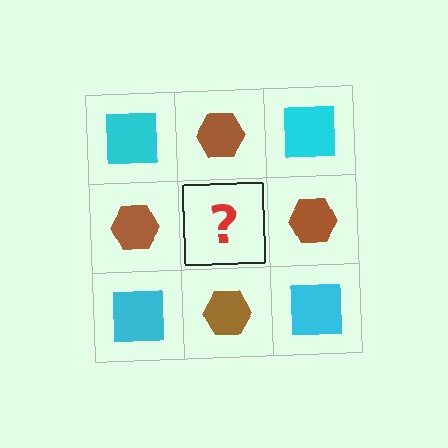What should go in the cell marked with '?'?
The missing cell should contain a cyan square.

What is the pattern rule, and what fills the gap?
The rule is that it alternates cyan square and brown hexagon in a checkerboard pattern. The gap should be filled with a cyan square.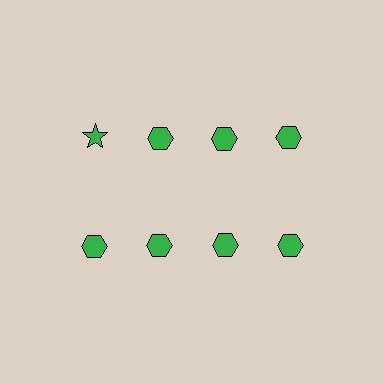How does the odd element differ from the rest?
It has a different shape: star instead of hexagon.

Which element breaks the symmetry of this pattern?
The green star in the top row, leftmost column breaks the symmetry. All other shapes are green hexagons.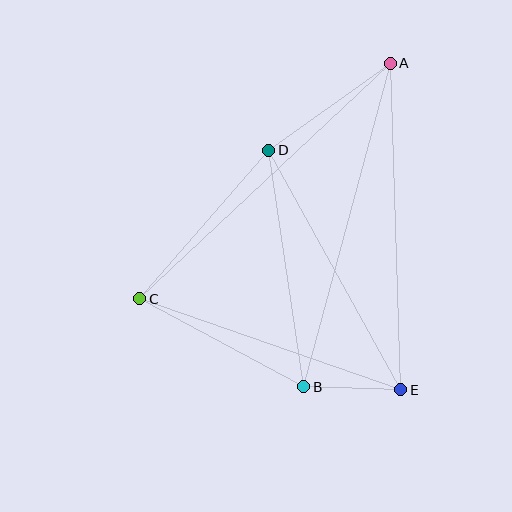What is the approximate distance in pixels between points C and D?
The distance between C and D is approximately 197 pixels.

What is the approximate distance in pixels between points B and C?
The distance between B and C is approximately 186 pixels.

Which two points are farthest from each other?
Points A and C are farthest from each other.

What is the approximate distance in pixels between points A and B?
The distance between A and B is approximately 335 pixels.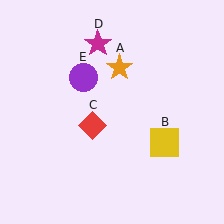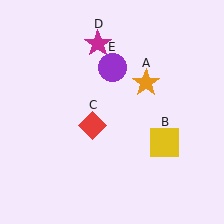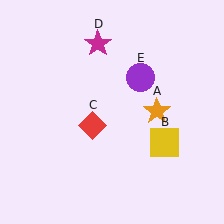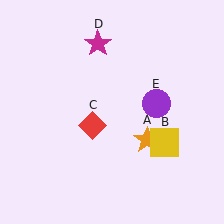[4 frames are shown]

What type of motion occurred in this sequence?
The orange star (object A), purple circle (object E) rotated clockwise around the center of the scene.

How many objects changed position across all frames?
2 objects changed position: orange star (object A), purple circle (object E).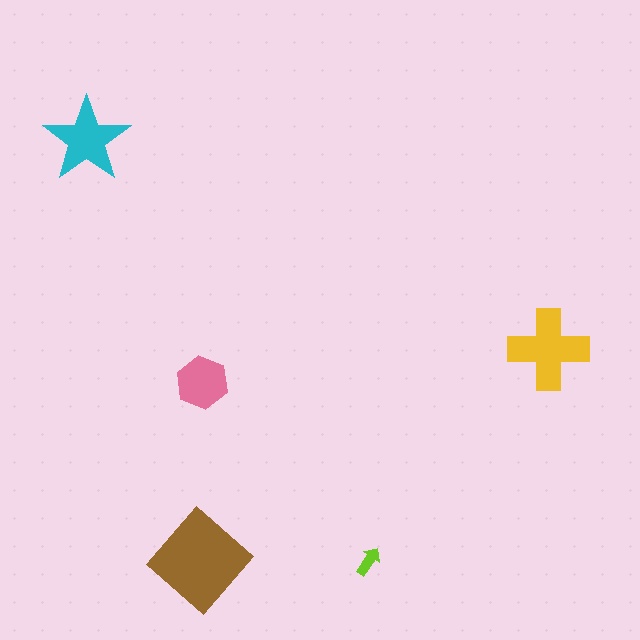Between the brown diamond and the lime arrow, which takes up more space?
The brown diamond.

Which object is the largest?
The brown diamond.